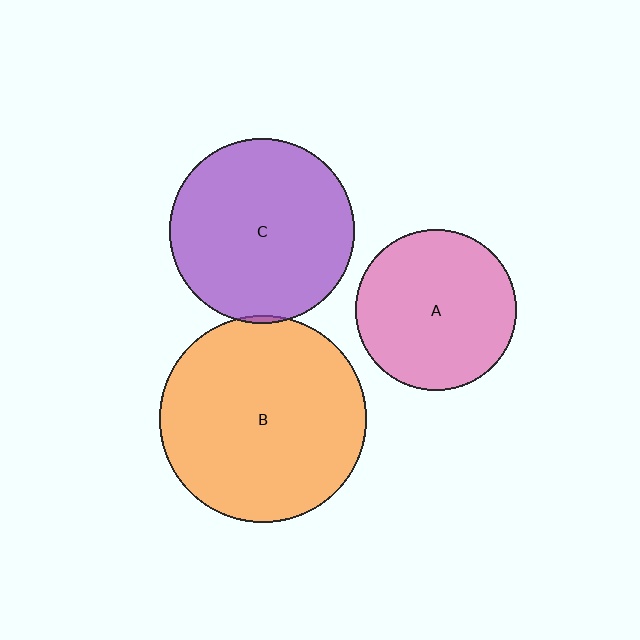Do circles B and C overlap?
Yes.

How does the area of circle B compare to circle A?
Approximately 1.7 times.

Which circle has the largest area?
Circle B (orange).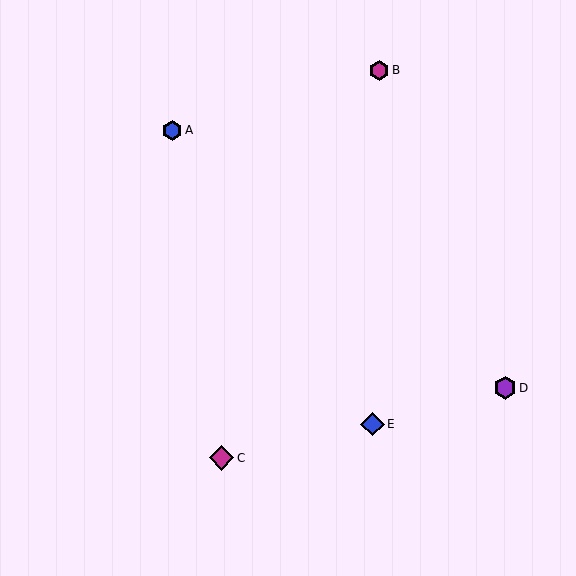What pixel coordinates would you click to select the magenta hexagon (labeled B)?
Click at (379, 70) to select the magenta hexagon B.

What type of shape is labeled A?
Shape A is a blue hexagon.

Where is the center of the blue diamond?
The center of the blue diamond is at (373, 424).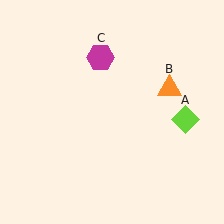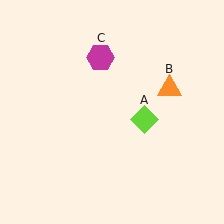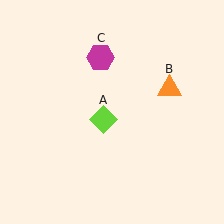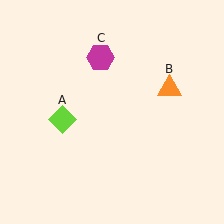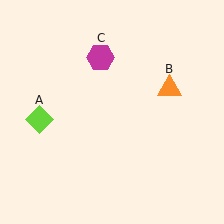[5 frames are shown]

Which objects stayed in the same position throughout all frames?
Orange triangle (object B) and magenta hexagon (object C) remained stationary.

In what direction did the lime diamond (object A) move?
The lime diamond (object A) moved left.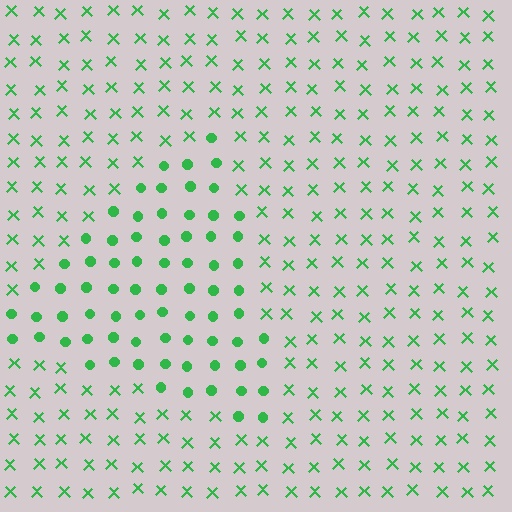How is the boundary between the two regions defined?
The boundary is defined by a change in element shape: circles inside vs. X marks outside. All elements share the same color and spacing.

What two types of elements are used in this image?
The image uses circles inside the triangle region and X marks outside it.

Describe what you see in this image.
The image is filled with small green elements arranged in a uniform grid. A triangle-shaped region contains circles, while the surrounding area contains X marks. The boundary is defined purely by the change in element shape.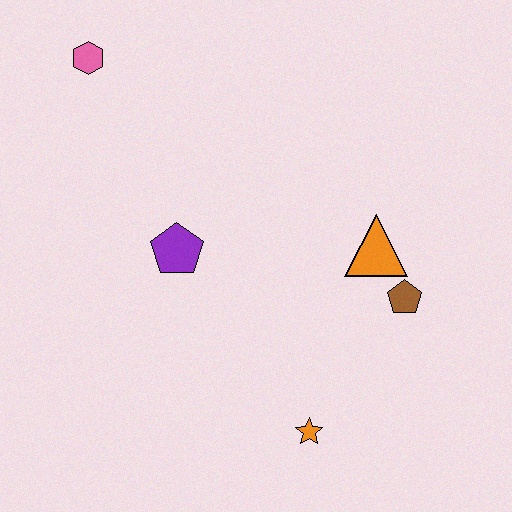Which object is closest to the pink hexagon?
The purple pentagon is closest to the pink hexagon.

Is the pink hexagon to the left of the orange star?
Yes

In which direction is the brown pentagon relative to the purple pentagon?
The brown pentagon is to the right of the purple pentagon.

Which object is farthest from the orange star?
The pink hexagon is farthest from the orange star.